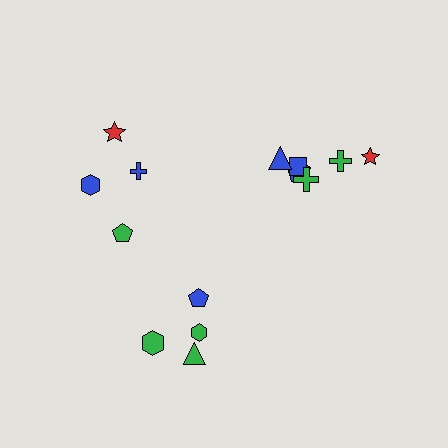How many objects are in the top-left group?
There are 4 objects.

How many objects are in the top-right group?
There are 6 objects.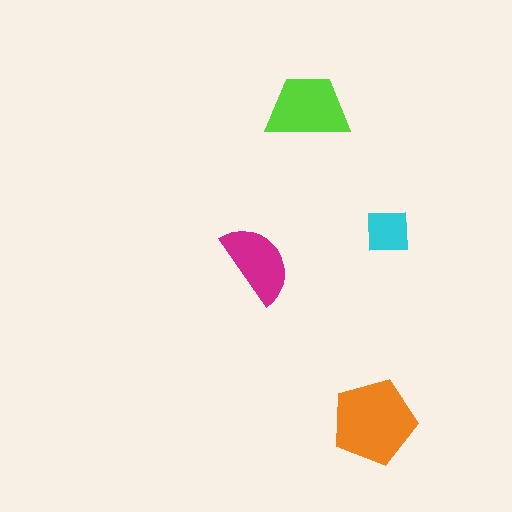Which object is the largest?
The orange pentagon.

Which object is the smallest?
The cyan square.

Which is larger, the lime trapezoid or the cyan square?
The lime trapezoid.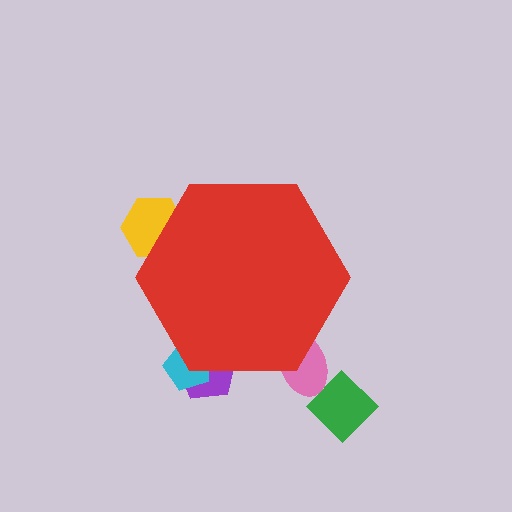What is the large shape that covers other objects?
A red hexagon.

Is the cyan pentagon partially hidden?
Yes, the cyan pentagon is partially hidden behind the red hexagon.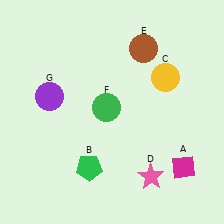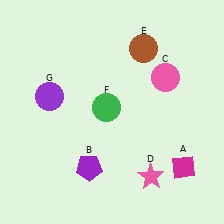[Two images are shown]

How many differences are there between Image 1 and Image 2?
There are 2 differences between the two images.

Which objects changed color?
B changed from green to purple. C changed from yellow to pink.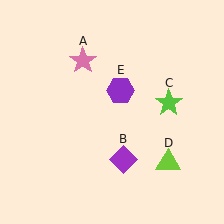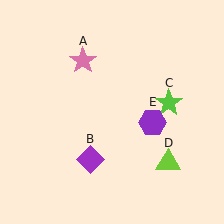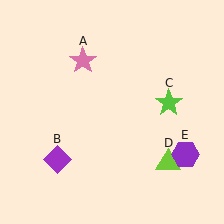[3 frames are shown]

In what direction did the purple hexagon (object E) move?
The purple hexagon (object E) moved down and to the right.